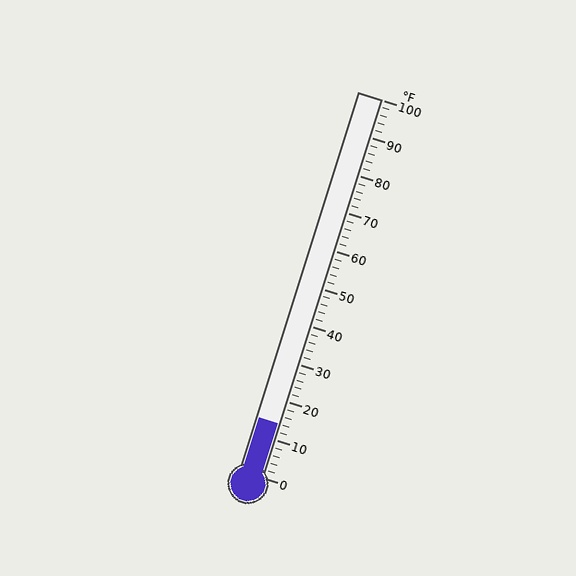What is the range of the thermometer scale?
The thermometer scale ranges from 0°F to 100°F.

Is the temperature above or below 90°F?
The temperature is below 90°F.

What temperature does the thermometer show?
The thermometer shows approximately 14°F.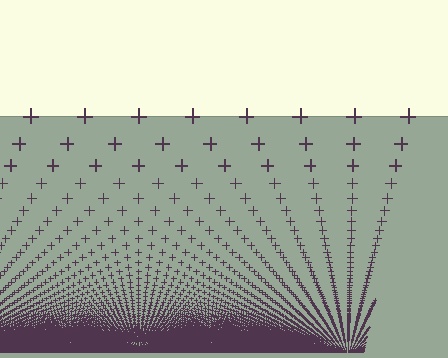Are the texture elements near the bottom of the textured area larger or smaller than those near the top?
Smaller. The gradient is inverted — elements near the bottom are smaller and denser.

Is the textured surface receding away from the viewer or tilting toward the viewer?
The surface appears to tilt toward the viewer. Texture elements get larger and sparser toward the top.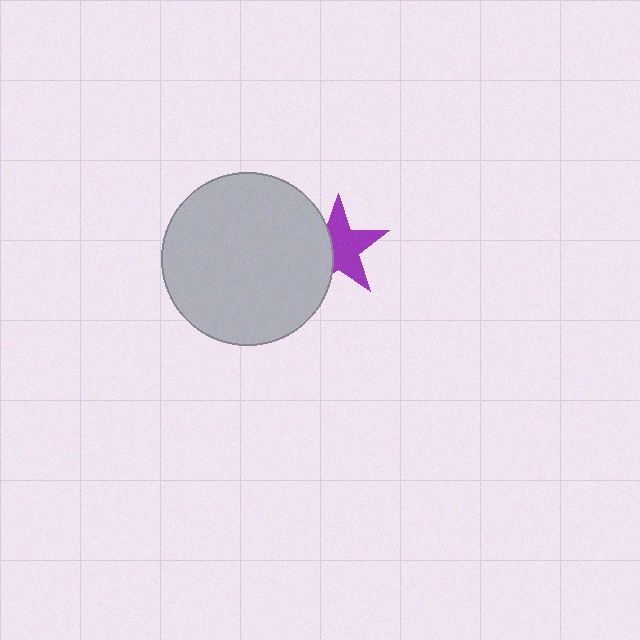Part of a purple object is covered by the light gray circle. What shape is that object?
It is a star.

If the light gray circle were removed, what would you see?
You would see the complete purple star.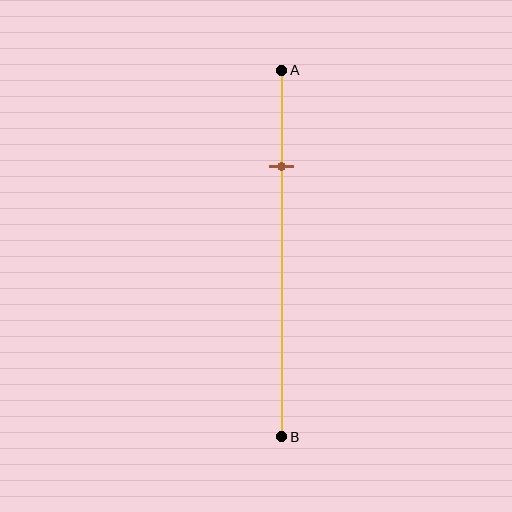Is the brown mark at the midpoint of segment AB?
No, the mark is at about 25% from A, not at the 50% midpoint.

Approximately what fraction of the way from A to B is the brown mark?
The brown mark is approximately 25% of the way from A to B.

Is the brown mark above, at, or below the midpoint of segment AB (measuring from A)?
The brown mark is above the midpoint of segment AB.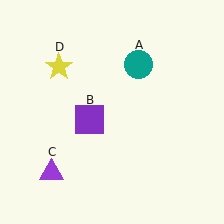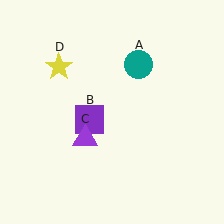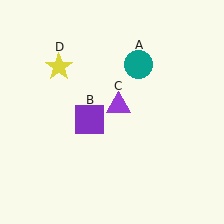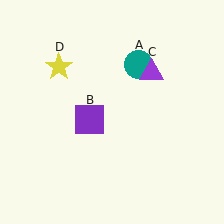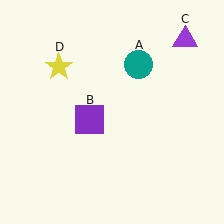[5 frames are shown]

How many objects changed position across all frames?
1 object changed position: purple triangle (object C).